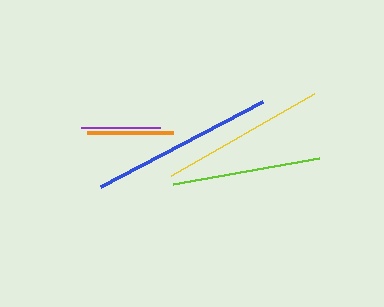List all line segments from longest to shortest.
From longest to shortest: blue, yellow, lime, orange, purple.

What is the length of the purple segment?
The purple segment is approximately 79 pixels long.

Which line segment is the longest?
The blue line is the longest at approximately 183 pixels.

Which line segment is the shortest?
The purple line is the shortest at approximately 79 pixels.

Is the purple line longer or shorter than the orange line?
The orange line is longer than the purple line.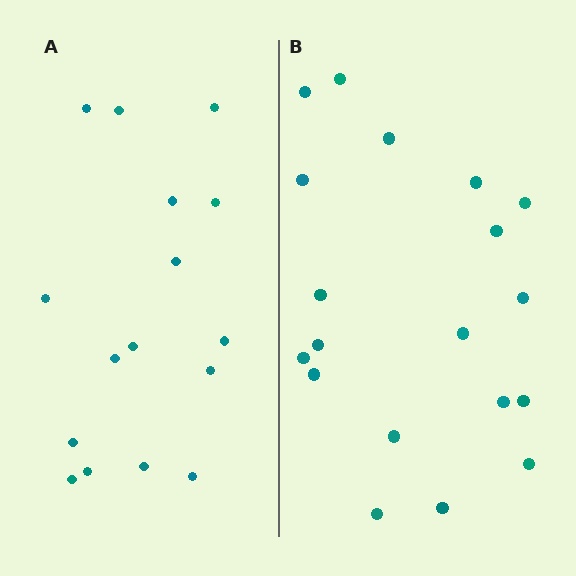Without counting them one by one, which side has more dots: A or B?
Region B (the right region) has more dots.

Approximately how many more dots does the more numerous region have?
Region B has just a few more — roughly 2 or 3 more dots than region A.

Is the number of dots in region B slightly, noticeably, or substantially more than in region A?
Region B has only slightly more — the two regions are fairly close. The ratio is roughly 1.2 to 1.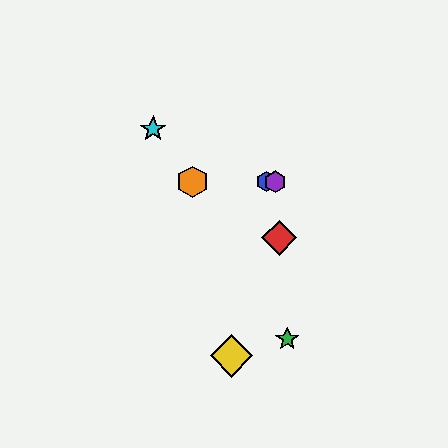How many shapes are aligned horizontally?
3 shapes (the blue hexagon, the purple hexagon, the orange hexagon) are aligned horizontally.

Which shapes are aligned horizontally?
The blue hexagon, the purple hexagon, the orange hexagon are aligned horizontally.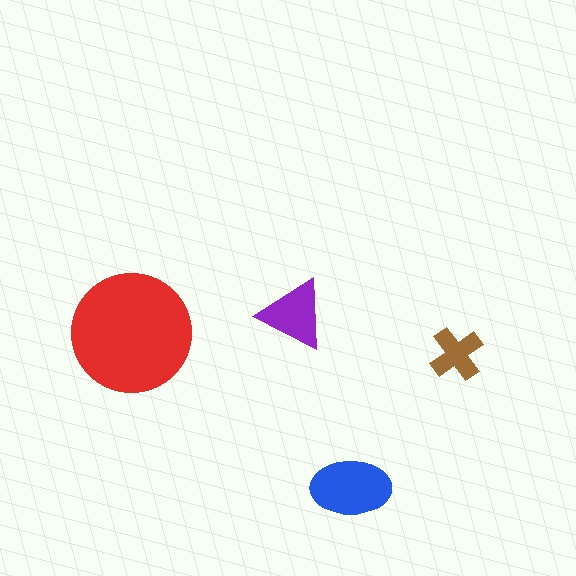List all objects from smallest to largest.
The brown cross, the purple triangle, the blue ellipse, the red circle.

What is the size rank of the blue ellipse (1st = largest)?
2nd.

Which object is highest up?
The purple triangle is topmost.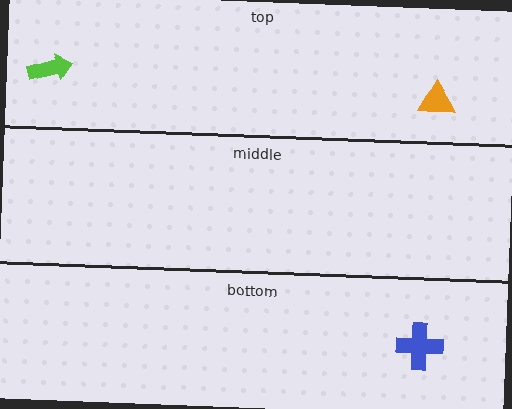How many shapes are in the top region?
2.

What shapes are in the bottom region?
The blue cross.